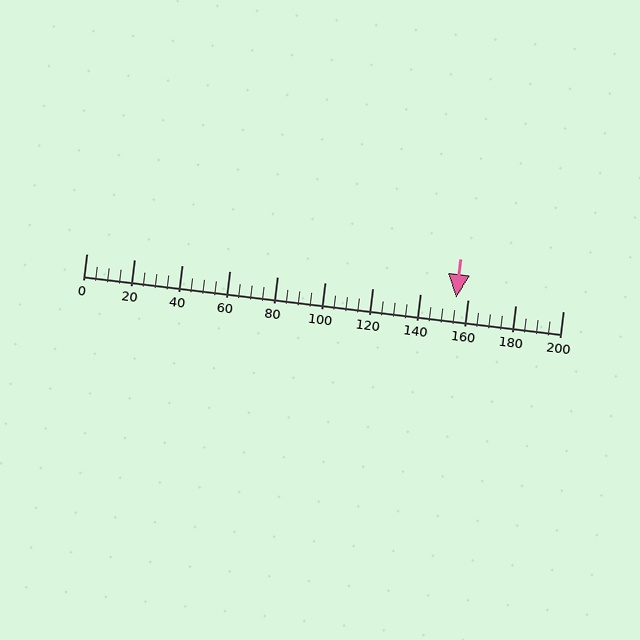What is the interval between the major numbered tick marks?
The major tick marks are spaced 20 units apart.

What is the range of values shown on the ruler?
The ruler shows values from 0 to 200.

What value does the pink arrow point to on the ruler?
The pink arrow points to approximately 155.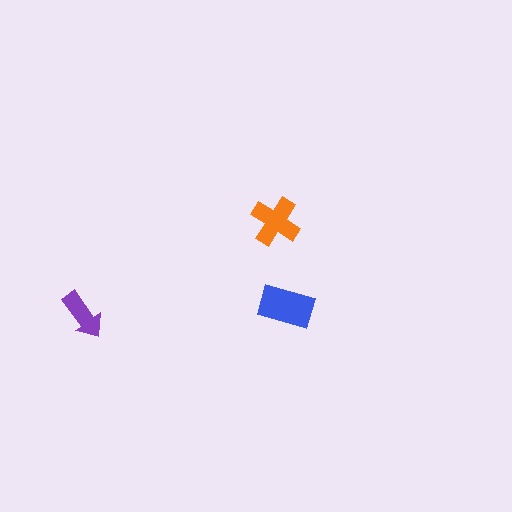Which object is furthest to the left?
The purple arrow is leftmost.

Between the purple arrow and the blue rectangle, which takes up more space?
The blue rectangle.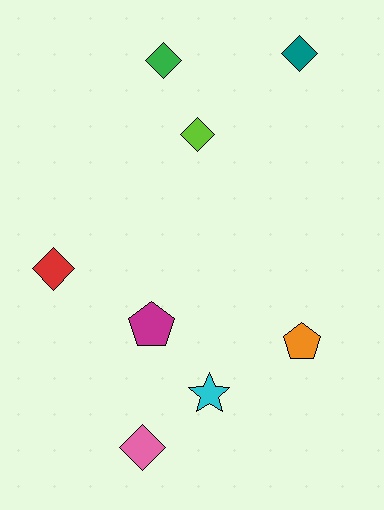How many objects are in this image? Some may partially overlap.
There are 8 objects.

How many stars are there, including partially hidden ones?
There is 1 star.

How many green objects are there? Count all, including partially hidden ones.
There is 1 green object.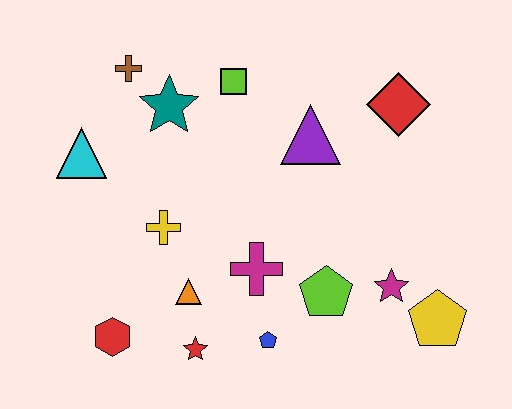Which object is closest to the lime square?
The teal star is closest to the lime square.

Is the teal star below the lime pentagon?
No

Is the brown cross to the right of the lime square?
No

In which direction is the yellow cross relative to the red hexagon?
The yellow cross is above the red hexagon.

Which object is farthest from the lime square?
The yellow pentagon is farthest from the lime square.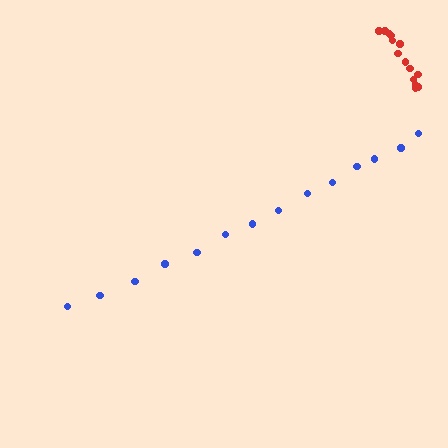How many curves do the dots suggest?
There are 2 distinct paths.